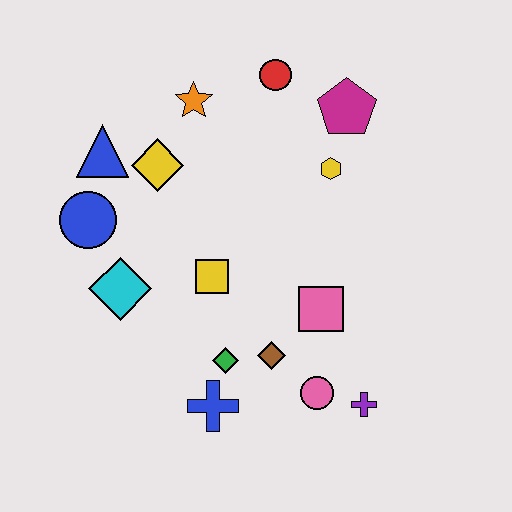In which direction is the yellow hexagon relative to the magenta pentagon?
The yellow hexagon is below the magenta pentagon.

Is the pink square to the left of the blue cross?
No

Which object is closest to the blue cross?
The green diamond is closest to the blue cross.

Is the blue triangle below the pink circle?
No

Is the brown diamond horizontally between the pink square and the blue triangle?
Yes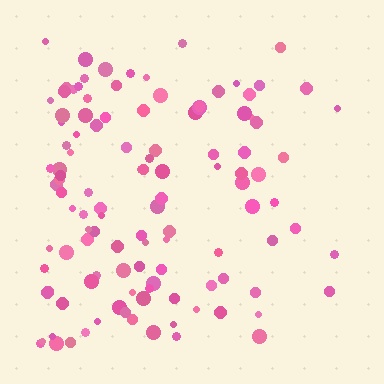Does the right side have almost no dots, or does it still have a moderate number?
Still a moderate number, just noticeably fewer than the left.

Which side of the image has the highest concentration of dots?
The left.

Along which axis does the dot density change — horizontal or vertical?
Horizontal.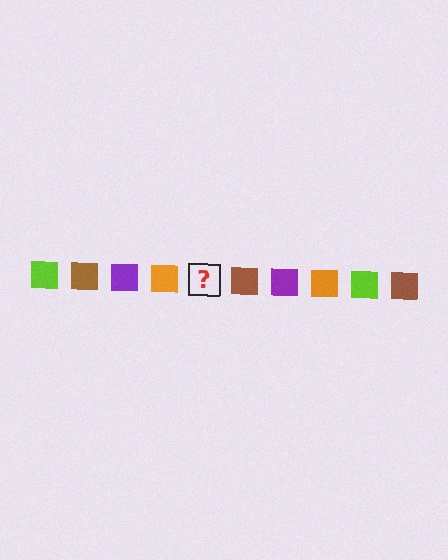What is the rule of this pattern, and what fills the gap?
The rule is that the pattern cycles through lime, brown, purple, orange squares. The gap should be filled with a lime square.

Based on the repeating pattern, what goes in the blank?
The blank should be a lime square.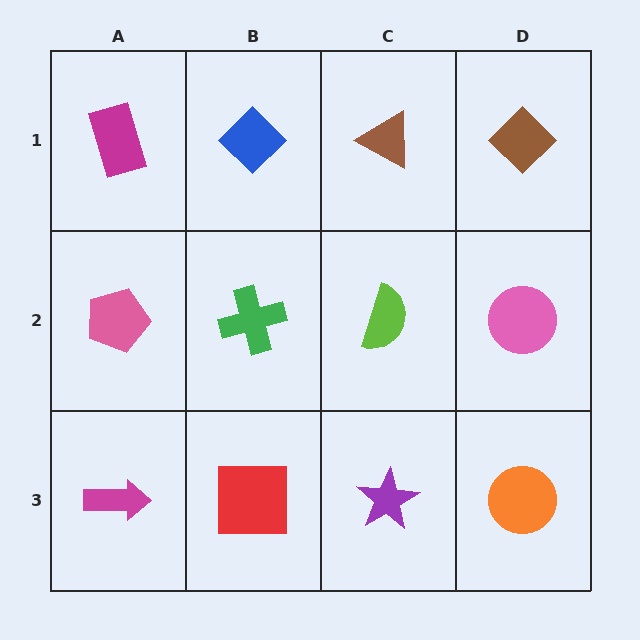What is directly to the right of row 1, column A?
A blue diamond.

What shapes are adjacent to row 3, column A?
A pink pentagon (row 2, column A), a red square (row 3, column B).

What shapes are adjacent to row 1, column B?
A green cross (row 2, column B), a magenta rectangle (row 1, column A), a brown triangle (row 1, column C).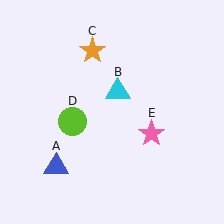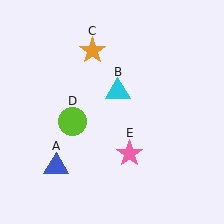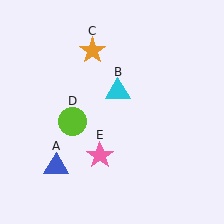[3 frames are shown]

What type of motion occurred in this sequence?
The pink star (object E) rotated clockwise around the center of the scene.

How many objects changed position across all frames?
1 object changed position: pink star (object E).